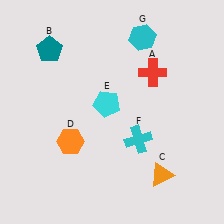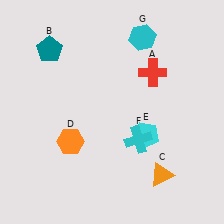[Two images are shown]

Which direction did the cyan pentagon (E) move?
The cyan pentagon (E) moved right.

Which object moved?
The cyan pentagon (E) moved right.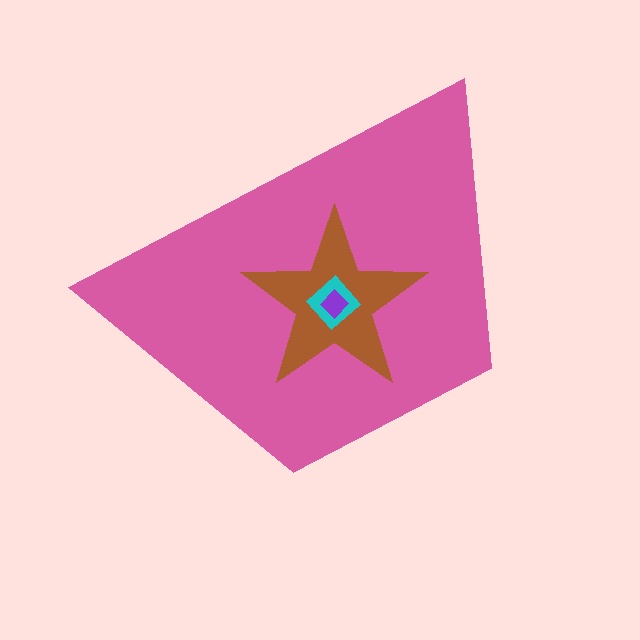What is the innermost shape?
The purple diamond.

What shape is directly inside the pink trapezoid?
The brown star.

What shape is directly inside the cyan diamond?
The purple diamond.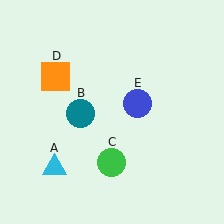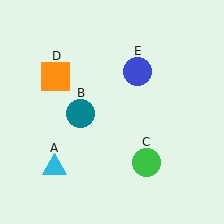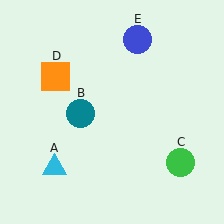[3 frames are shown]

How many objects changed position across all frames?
2 objects changed position: green circle (object C), blue circle (object E).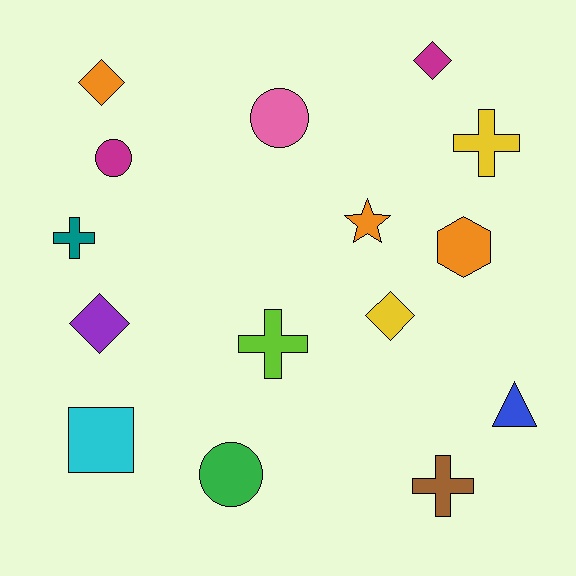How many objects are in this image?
There are 15 objects.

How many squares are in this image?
There is 1 square.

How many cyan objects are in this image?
There is 1 cyan object.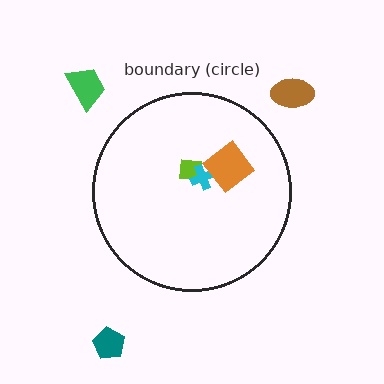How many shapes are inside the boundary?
3 inside, 3 outside.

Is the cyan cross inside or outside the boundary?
Inside.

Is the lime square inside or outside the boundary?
Inside.